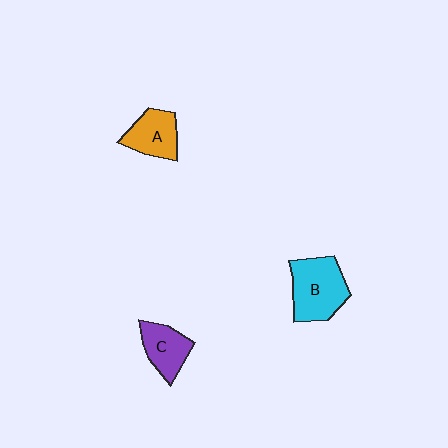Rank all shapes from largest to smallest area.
From largest to smallest: B (cyan), A (orange), C (purple).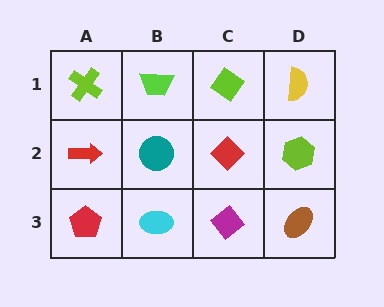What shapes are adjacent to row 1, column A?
A red arrow (row 2, column A), a lime trapezoid (row 1, column B).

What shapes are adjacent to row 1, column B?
A teal circle (row 2, column B), a lime cross (row 1, column A), a lime diamond (row 1, column C).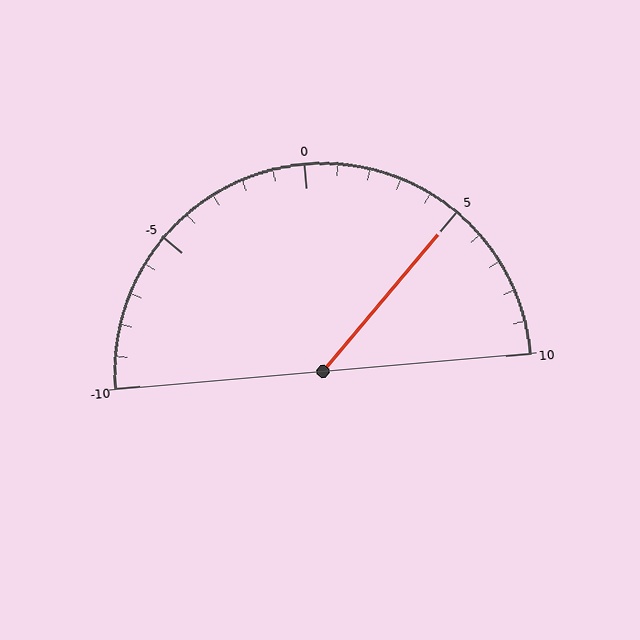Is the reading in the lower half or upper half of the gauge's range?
The reading is in the upper half of the range (-10 to 10).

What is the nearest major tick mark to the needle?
The nearest major tick mark is 5.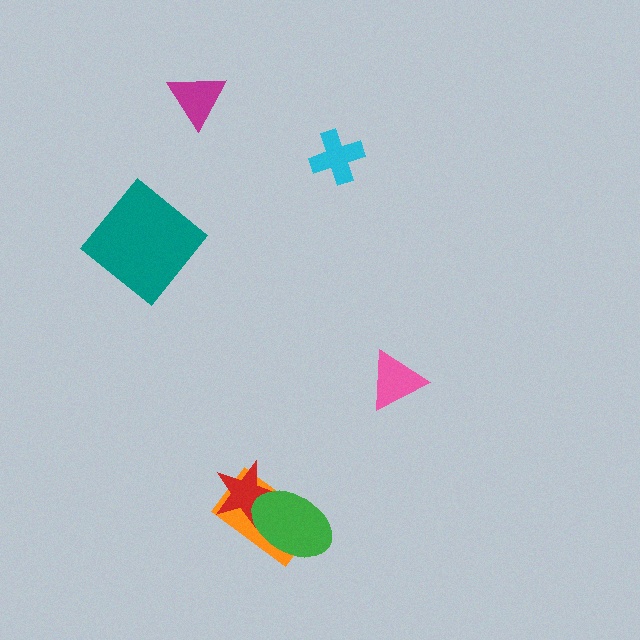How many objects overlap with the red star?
2 objects overlap with the red star.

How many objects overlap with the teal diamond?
0 objects overlap with the teal diamond.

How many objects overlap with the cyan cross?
0 objects overlap with the cyan cross.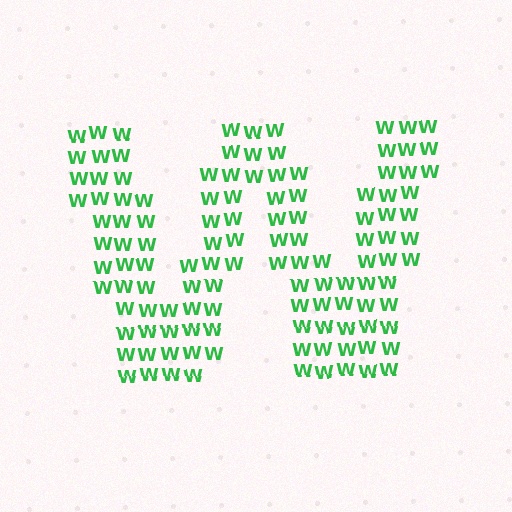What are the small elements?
The small elements are letter W's.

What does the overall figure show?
The overall figure shows the letter W.